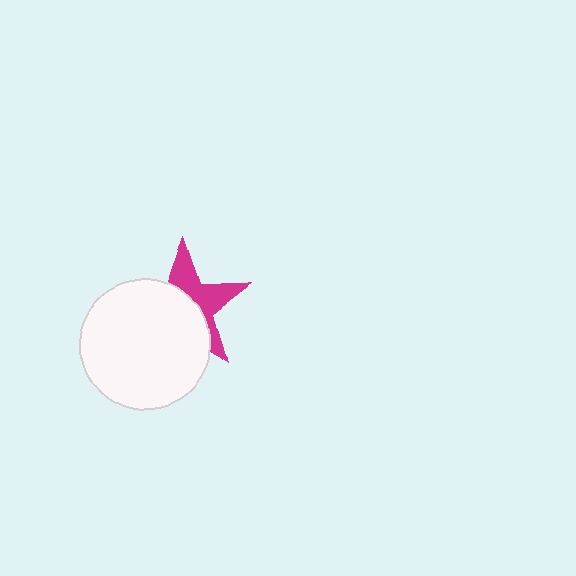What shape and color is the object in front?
The object in front is a white circle.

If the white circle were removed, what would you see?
You would see the complete magenta star.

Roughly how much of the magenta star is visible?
A small part of it is visible (roughly 42%).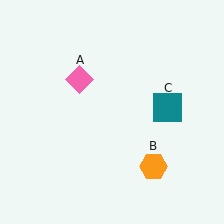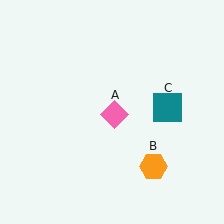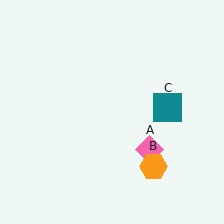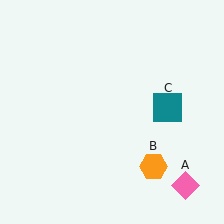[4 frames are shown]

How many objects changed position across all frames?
1 object changed position: pink diamond (object A).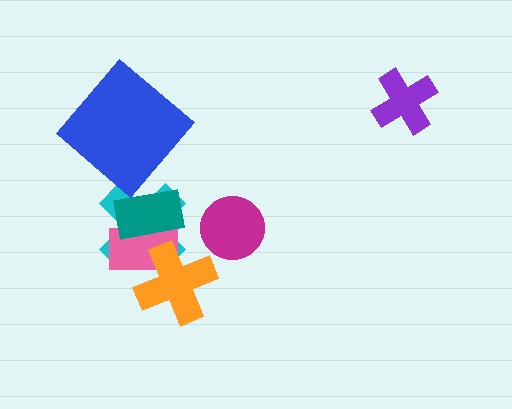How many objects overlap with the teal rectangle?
2 objects overlap with the teal rectangle.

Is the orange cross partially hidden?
No, no other shape covers it.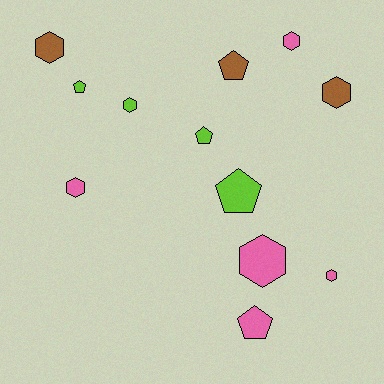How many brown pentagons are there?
There is 1 brown pentagon.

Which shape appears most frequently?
Hexagon, with 7 objects.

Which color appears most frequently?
Pink, with 5 objects.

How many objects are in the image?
There are 12 objects.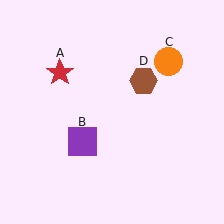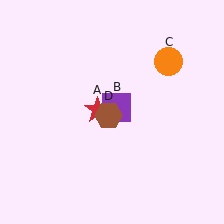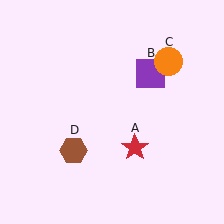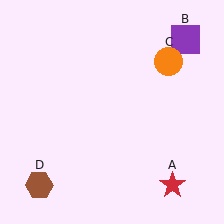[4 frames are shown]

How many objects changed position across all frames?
3 objects changed position: red star (object A), purple square (object B), brown hexagon (object D).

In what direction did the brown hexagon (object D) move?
The brown hexagon (object D) moved down and to the left.